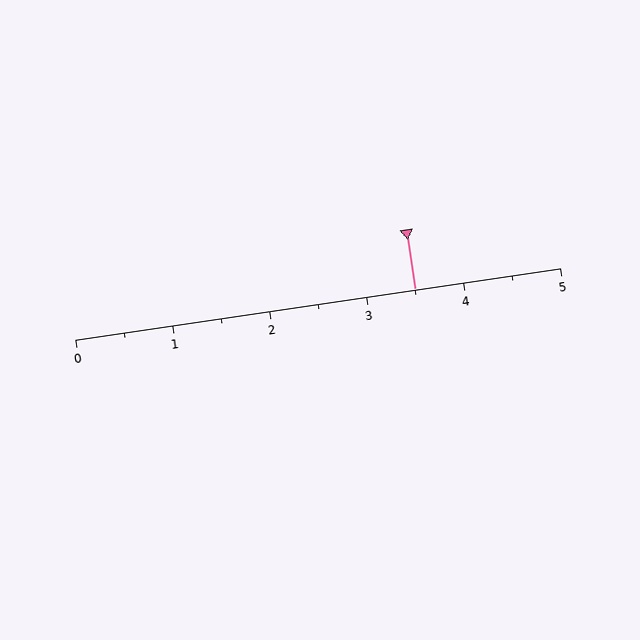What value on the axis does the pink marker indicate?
The marker indicates approximately 3.5.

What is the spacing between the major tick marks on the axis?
The major ticks are spaced 1 apart.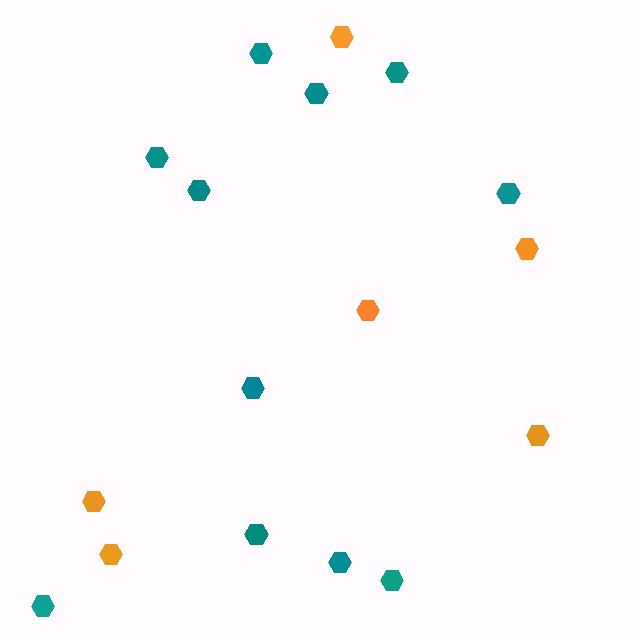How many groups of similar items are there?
There are 2 groups: one group of orange hexagons (6) and one group of teal hexagons (11).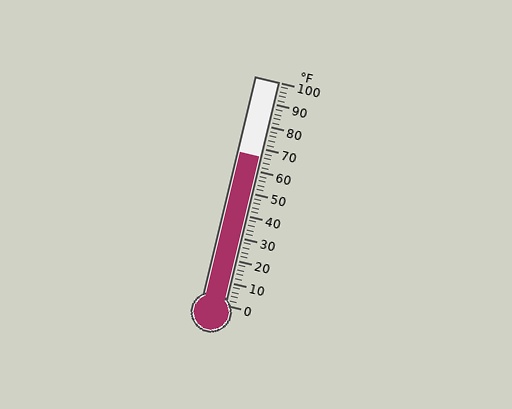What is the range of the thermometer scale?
The thermometer scale ranges from 0°F to 100°F.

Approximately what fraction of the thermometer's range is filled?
The thermometer is filled to approximately 65% of its range.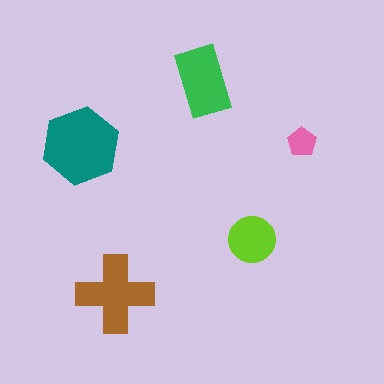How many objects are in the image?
There are 5 objects in the image.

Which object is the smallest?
The pink pentagon.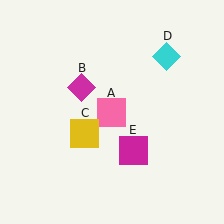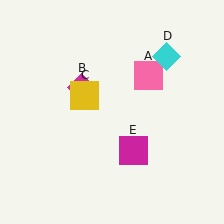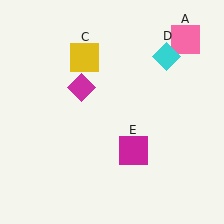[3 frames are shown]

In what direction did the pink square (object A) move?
The pink square (object A) moved up and to the right.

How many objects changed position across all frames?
2 objects changed position: pink square (object A), yellow square (object C).